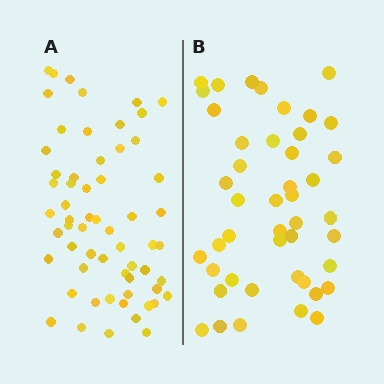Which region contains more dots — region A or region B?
Region A (the left region) has more dots.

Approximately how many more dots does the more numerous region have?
Region A has approximately 15 more dots than region B.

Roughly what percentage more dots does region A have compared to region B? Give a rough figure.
About 35% more.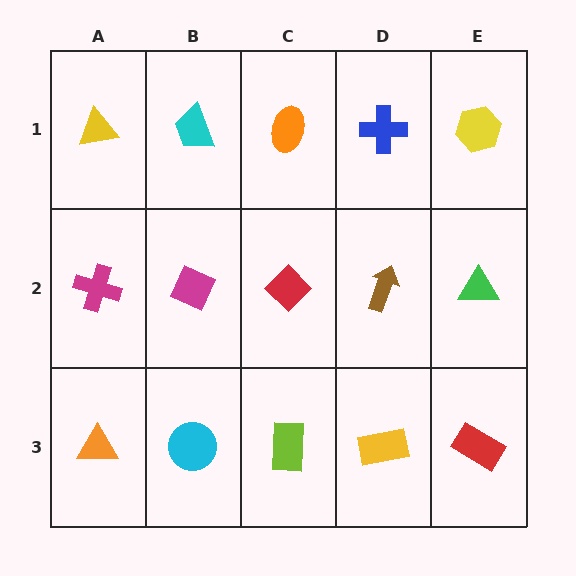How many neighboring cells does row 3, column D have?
3.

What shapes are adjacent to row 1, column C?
A red diamond (row 2, column C), a cyan trapezoid (row 1, column B), a blue cross (row 1, column D).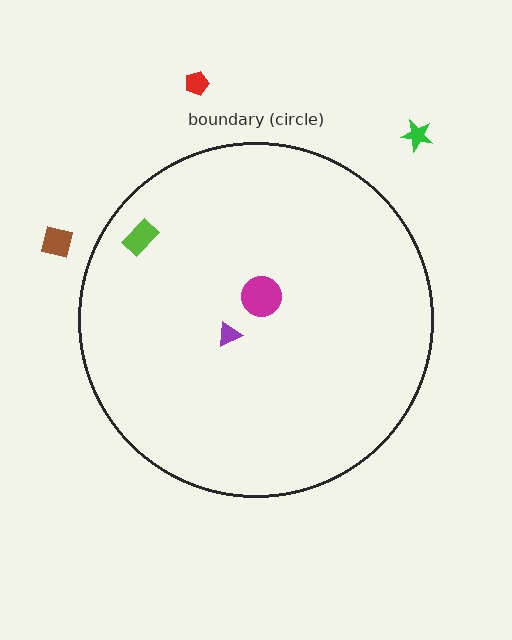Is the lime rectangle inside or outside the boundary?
Inside.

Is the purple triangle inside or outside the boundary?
Inside.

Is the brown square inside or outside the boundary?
Outside.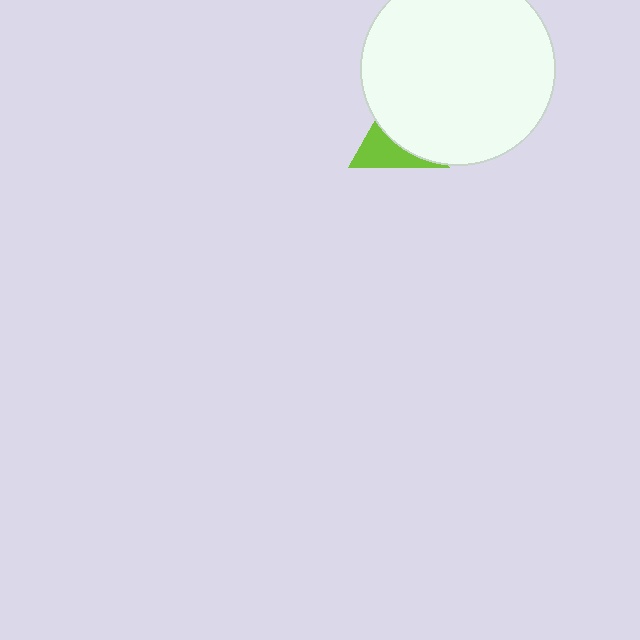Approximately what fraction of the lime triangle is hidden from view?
Roughly 59% of the lime triangle is hidden behind the white circle.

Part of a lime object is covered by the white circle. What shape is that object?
It is a triangle.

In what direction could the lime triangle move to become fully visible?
The lime triangle could move toward the lower-left. That would shift it out from behind the white circle entirely.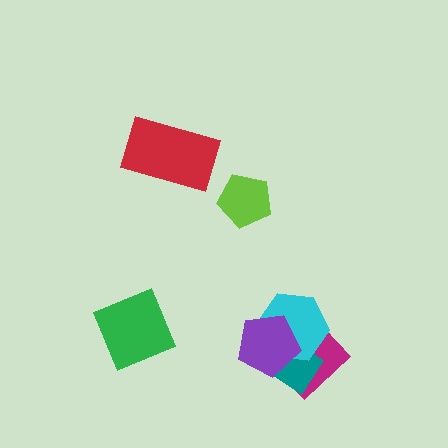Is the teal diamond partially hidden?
Yes, it is partially covered by another shape.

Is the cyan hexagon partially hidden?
Yes, it is partially covered by another shape.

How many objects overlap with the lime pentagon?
0 objects overlap with the lime pentagon.